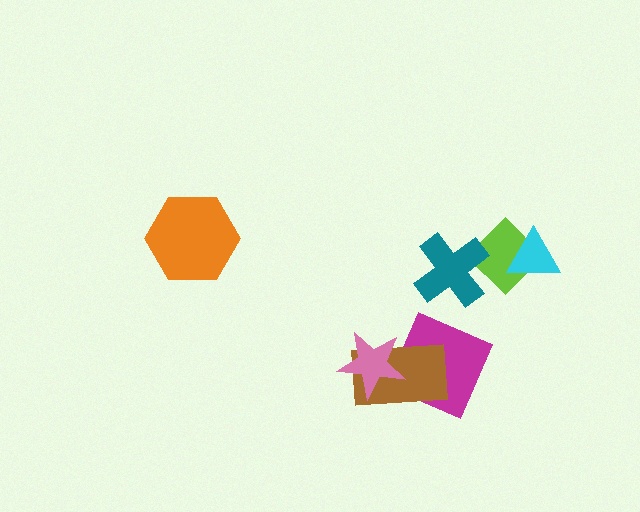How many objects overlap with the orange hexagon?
0 objects overlap with the orange hexagon.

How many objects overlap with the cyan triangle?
1 object overlaps with the cyan triangle.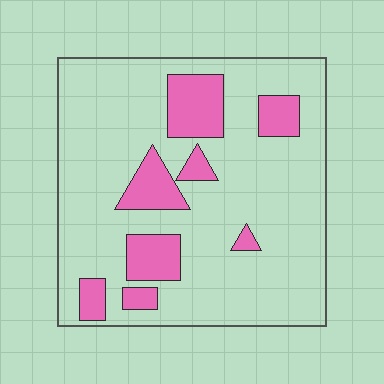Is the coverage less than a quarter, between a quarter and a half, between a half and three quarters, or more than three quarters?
Less than a quarter.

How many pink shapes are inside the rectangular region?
8.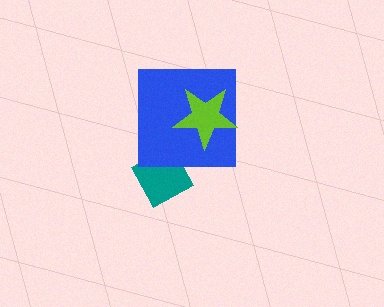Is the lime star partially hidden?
No, no other shape covers it.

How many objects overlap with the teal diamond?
1 object overlaps with the teal diamond.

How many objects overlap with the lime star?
1 object overlaps with the lime star.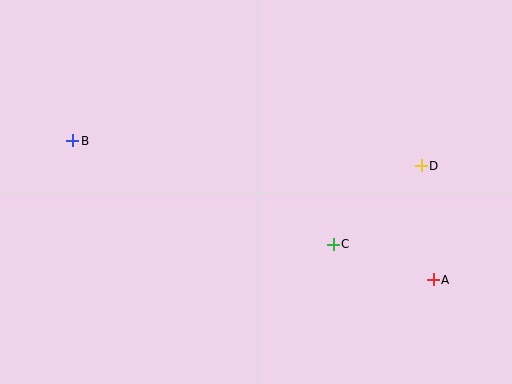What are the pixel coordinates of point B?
Point B is at (73, 141).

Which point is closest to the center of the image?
Point C at (333, 244) is closest to the center.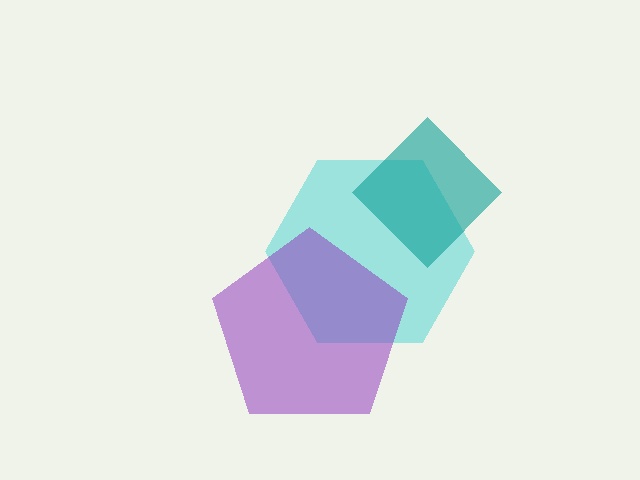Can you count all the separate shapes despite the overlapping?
Yes, there are 3 separate shapes.